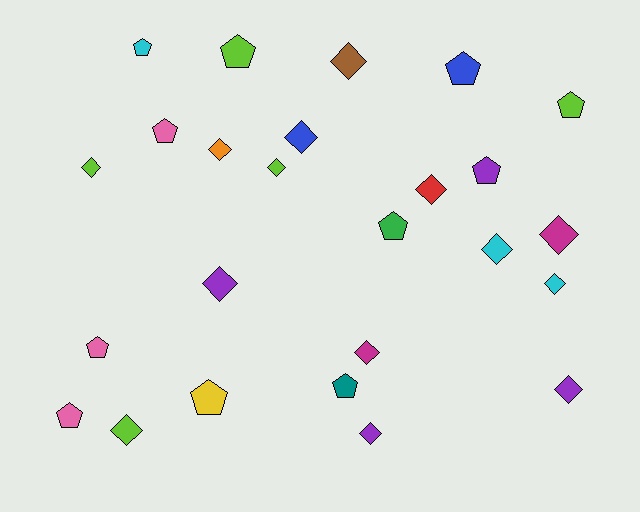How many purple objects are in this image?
There are 4 purple objects.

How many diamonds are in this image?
There are 14 diamonds.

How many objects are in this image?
There are 25 objects.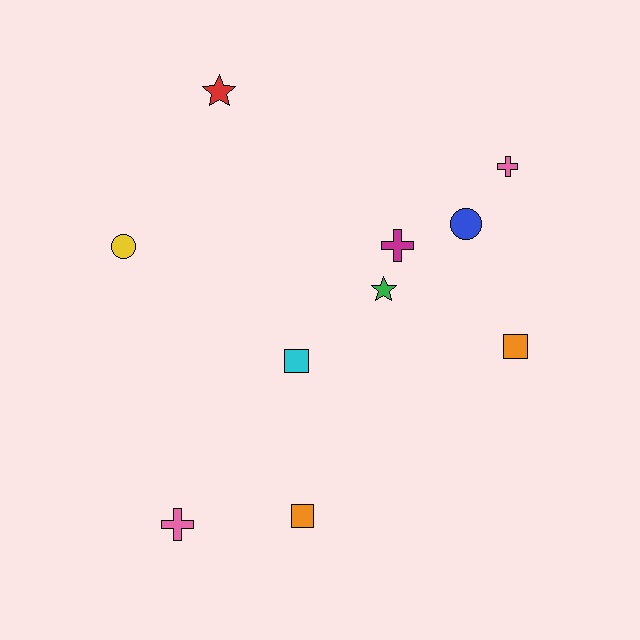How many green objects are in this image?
There is 1 green object.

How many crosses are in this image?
There are 3 crosses.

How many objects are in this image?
There are 10 objects.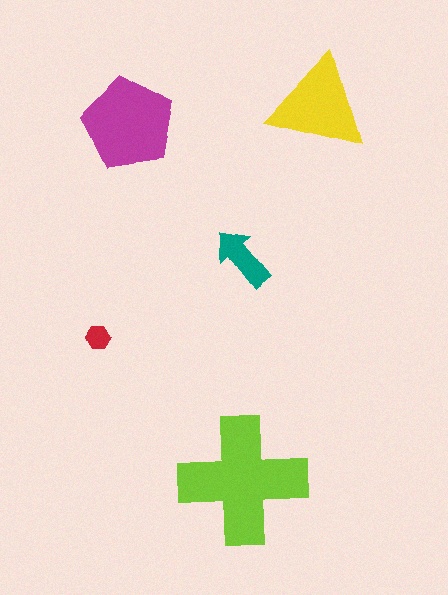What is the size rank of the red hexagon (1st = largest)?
5th.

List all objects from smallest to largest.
The red hexagon, the teal arrow, the yellow triangle, the magenta pentagon, the lime cross.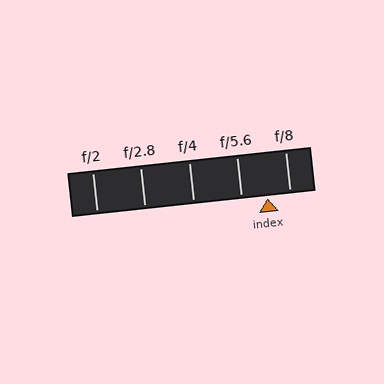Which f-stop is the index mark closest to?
The index mark is closest to f/8.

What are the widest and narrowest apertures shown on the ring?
The widest aperture shown is f/2 and the narrowest is f/8.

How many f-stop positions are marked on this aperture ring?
There are 5 f-stop positions marked.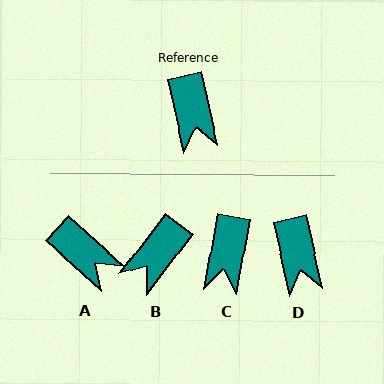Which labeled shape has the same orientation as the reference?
D.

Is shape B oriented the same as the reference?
No, it is off by about 50 degrees.